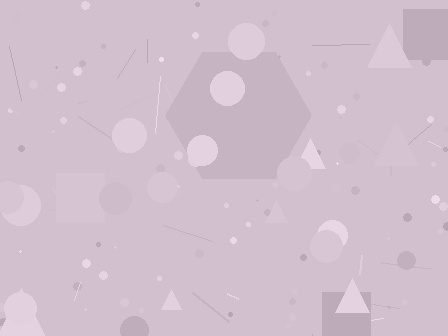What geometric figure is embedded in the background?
A hexagon is embedded in the background.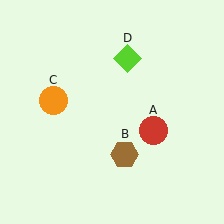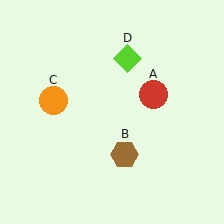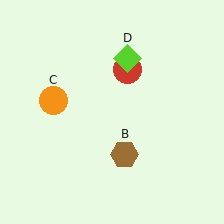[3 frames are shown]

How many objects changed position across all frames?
1 object changed position: red circle (object A).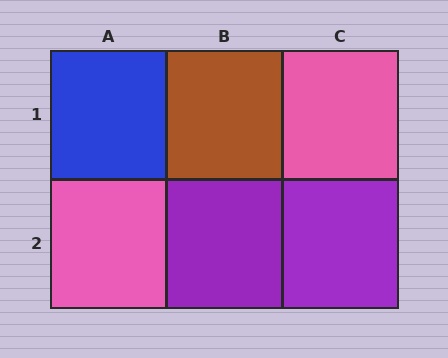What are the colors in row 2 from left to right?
Pink, purple, purple.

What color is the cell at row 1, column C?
Pink.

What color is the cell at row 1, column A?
Blue.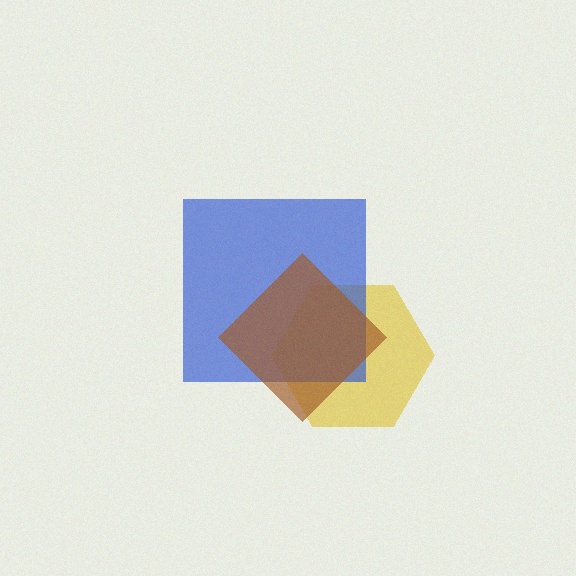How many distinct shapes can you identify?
There are 3 distinct shapes: a yellow hexagon, a blue square, a brown diamond.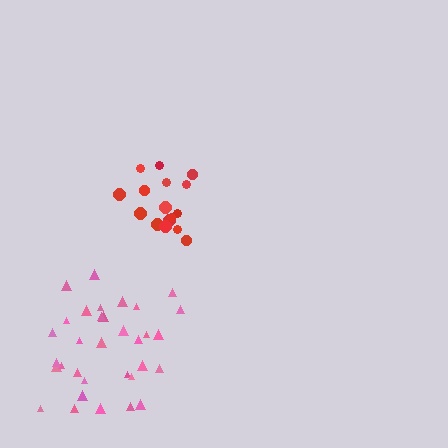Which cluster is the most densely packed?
Red.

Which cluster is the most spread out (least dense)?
Pink.